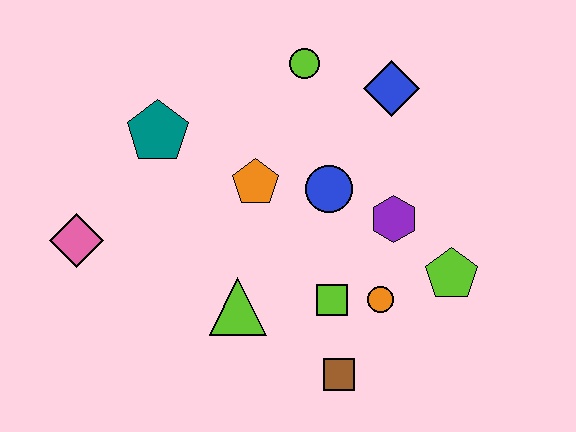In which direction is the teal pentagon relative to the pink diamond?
The teal pentagon is above the pink diamond.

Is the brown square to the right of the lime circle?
Yes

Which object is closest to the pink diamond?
The teal pentagon is closest to the pink diamond.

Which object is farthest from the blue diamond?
The pink diamond is farthest from the blue diamond.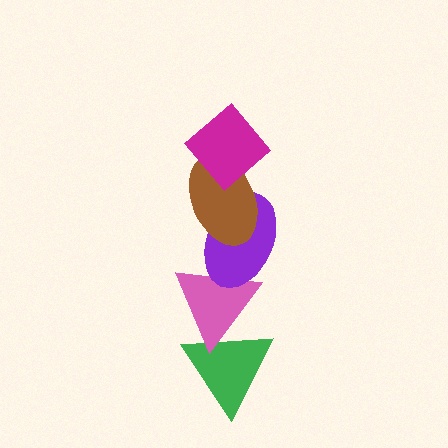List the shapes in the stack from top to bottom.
From top to bottom: the magenta diamond, the brown ellipse, the purple ellipse, the pink triangle, the green triangle.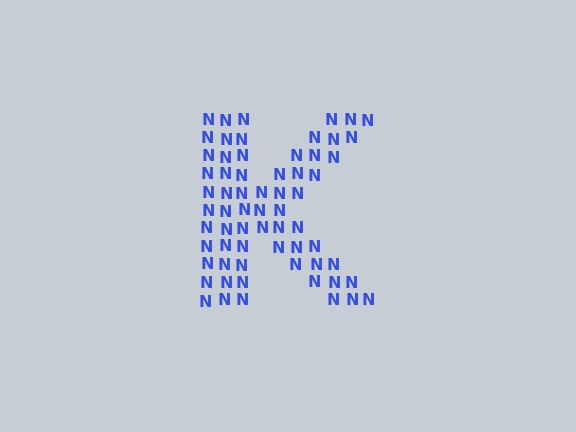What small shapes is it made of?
It is made of small letter N's.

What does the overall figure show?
The overall figure shows the letter K.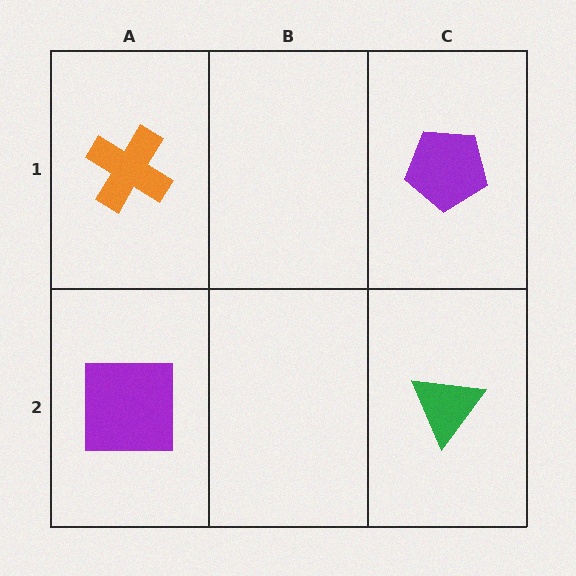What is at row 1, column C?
A purple pentagon.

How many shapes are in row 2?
2 shapes.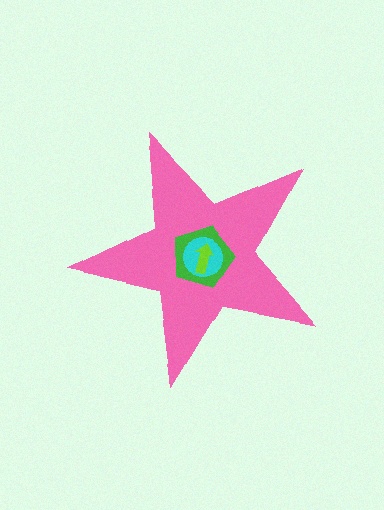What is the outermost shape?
The pink star.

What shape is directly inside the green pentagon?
The cyan circle.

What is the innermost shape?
The lime arrow.